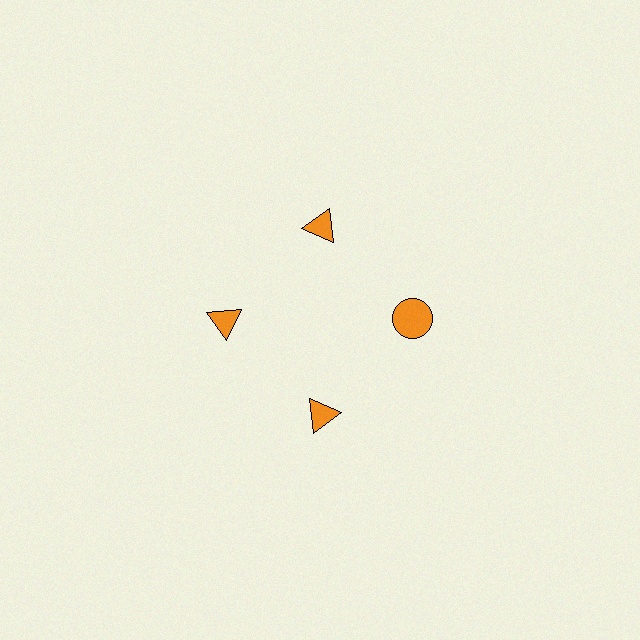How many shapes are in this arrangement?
There are 4 shapes arranged in a ring pattern.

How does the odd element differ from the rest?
It has a different shape: circle instead of triangle.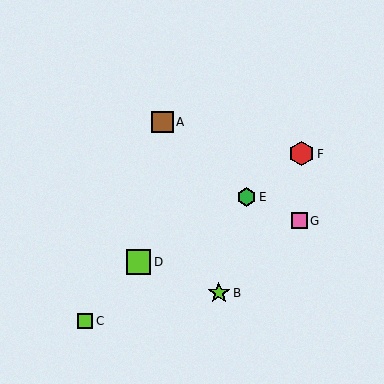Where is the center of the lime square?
The center of the lime square is at (139, 262).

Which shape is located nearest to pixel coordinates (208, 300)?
The lime star (labeled B) at (219, 293) is nearest to that location.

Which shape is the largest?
The lime square (labeled D) is the largest.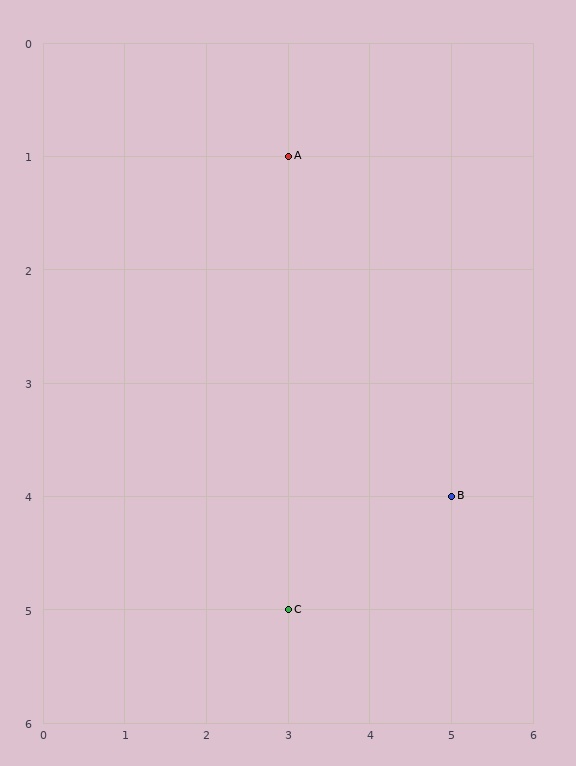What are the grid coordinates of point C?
Point C is at grid coordinates (3, 5).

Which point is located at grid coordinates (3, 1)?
Point A is at (3, 1).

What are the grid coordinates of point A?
Point A is at grid coordinates (3, 1).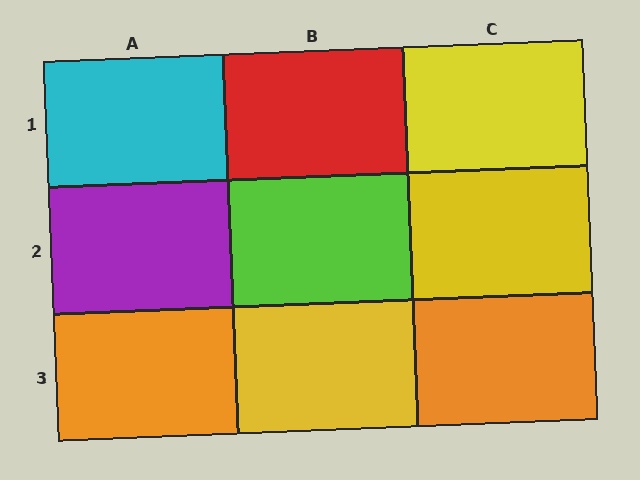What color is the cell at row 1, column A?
Cyan.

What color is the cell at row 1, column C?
Yellow.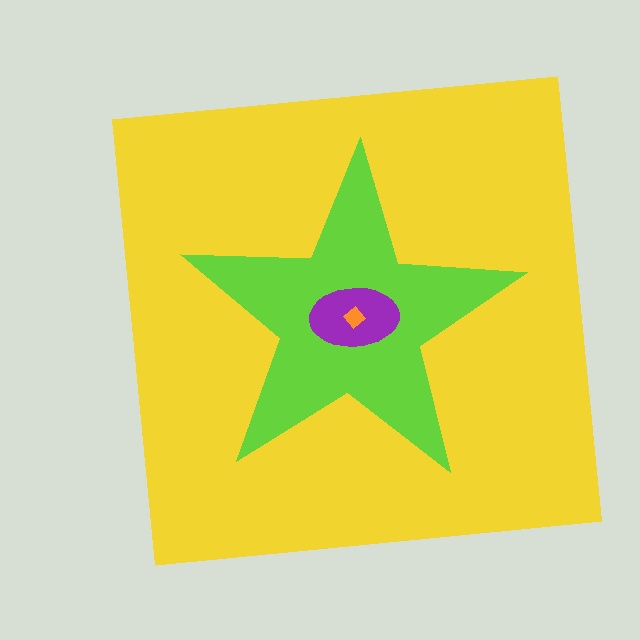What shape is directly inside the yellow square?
The lime star.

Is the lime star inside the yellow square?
Yes.